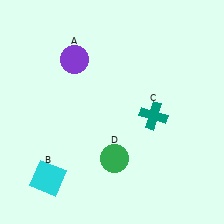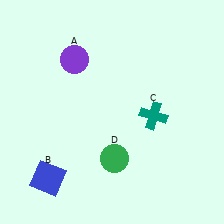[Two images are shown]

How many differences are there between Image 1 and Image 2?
There is 1 difference between the two images.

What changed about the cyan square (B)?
In Image 1, B is cyan. In Image 2, it changed to blue.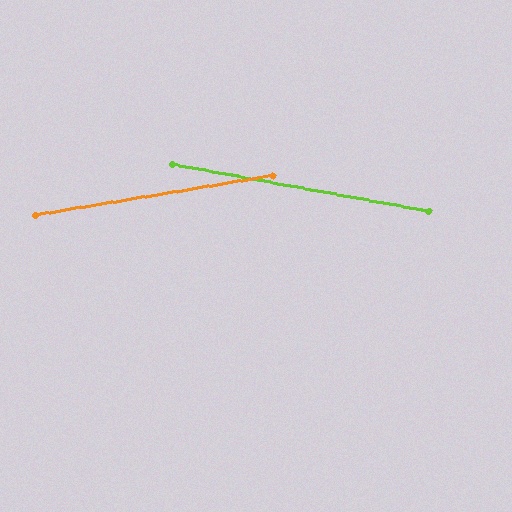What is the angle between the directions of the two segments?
Approximately 20 degrees.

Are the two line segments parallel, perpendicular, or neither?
Neither parallel nor perpendicular — they differ by about 20°.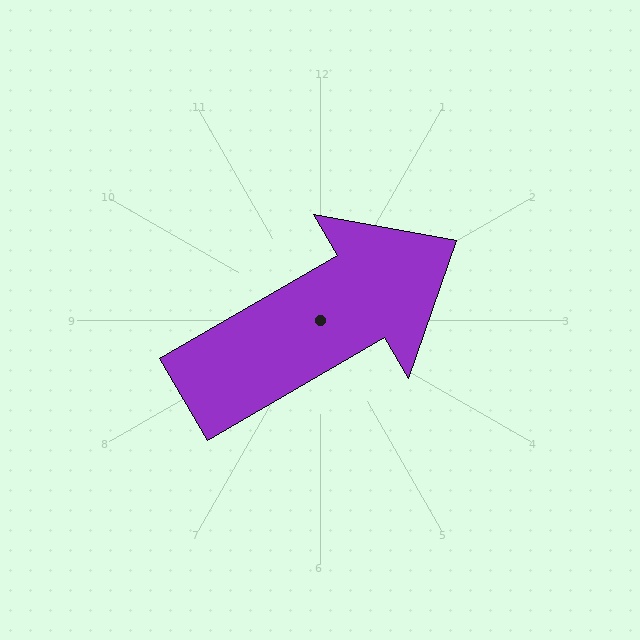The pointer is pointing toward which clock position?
Roughly 2 o'clock.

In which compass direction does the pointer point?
Northeast.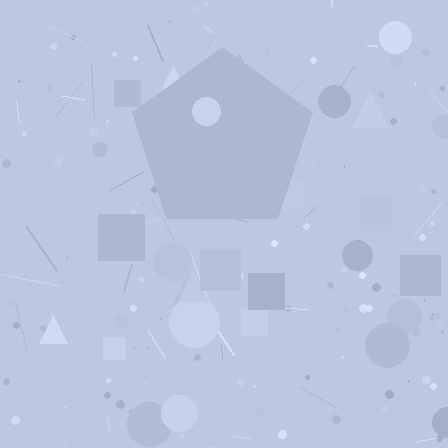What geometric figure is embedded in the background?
A pentagon is embedded in the background.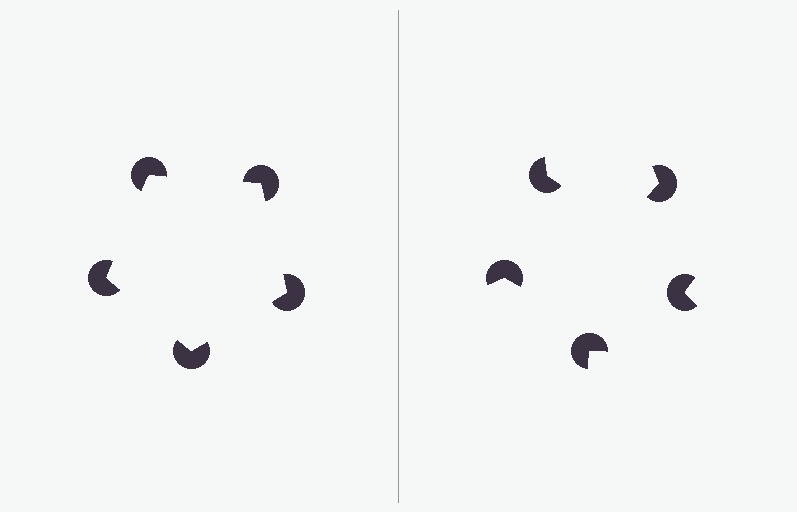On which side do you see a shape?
An illusory pentagon appears on the left side. On the right side the wedge cuts are rotated, so no coherent shape forms.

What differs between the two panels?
The pac-man discs are positioned identically on both sides; only the wedge orientations differ. On the left they align to a pentagon; on the right they are misaligned.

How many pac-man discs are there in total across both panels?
10 — 5 on each side.